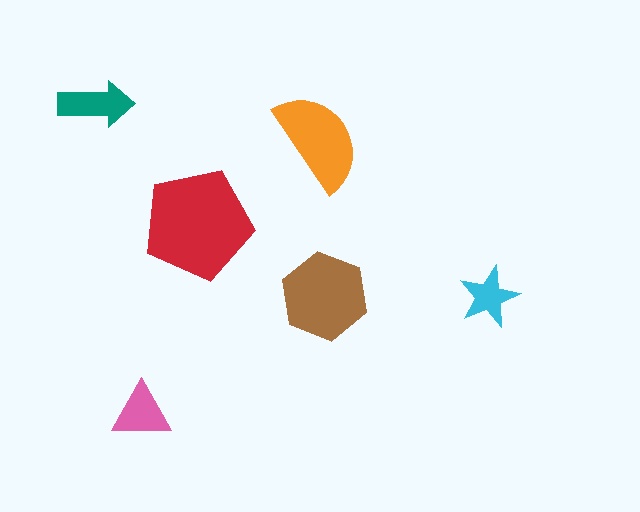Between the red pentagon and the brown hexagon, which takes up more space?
The red pentagon.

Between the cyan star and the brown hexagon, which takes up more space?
The brown hexagon.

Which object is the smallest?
The cyan star.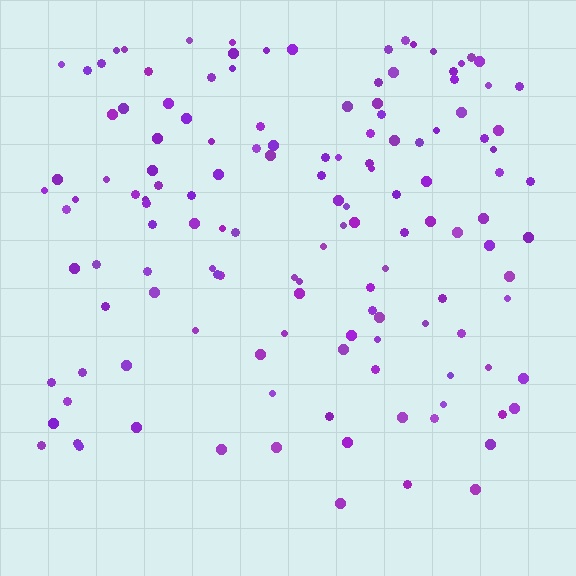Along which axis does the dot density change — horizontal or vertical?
Vertical.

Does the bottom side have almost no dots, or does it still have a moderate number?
Still a moderate number, just noticeably fewer than the top.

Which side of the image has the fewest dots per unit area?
The bottom.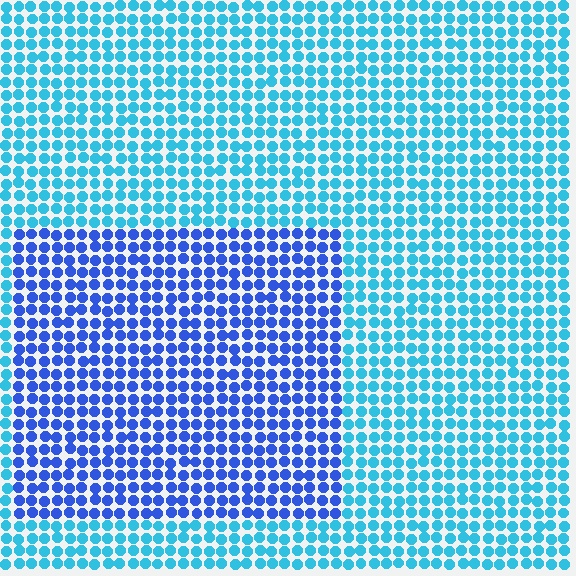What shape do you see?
I see a rectangle.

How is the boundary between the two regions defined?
The boundary is defined purely by a slight shift in hue (about 36 degrees). Spacing, size, and orientation are identical on both sides.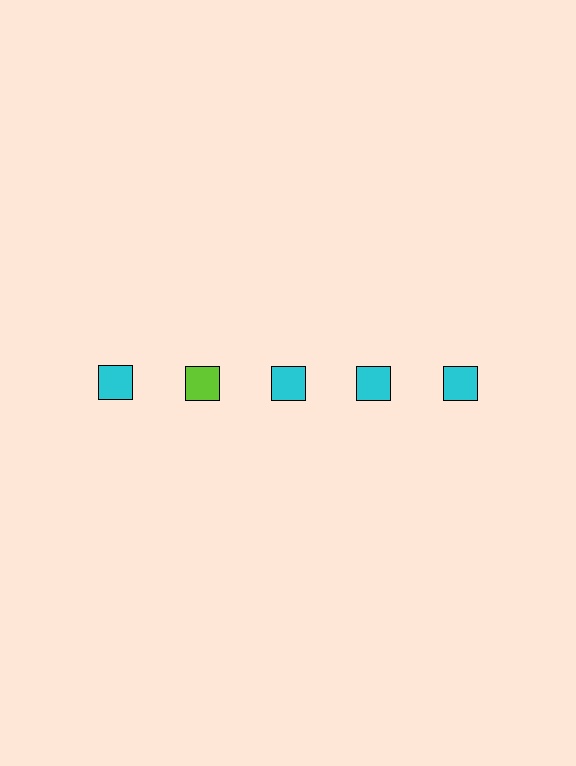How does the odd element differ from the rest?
It has a different color: lime instead of cyan.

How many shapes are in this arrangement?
There are 5 shapes arranged in a grid pattern.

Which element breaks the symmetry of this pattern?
The lime square in the top row, second from left column breaks the symmetry. All other shapes are cyan squares.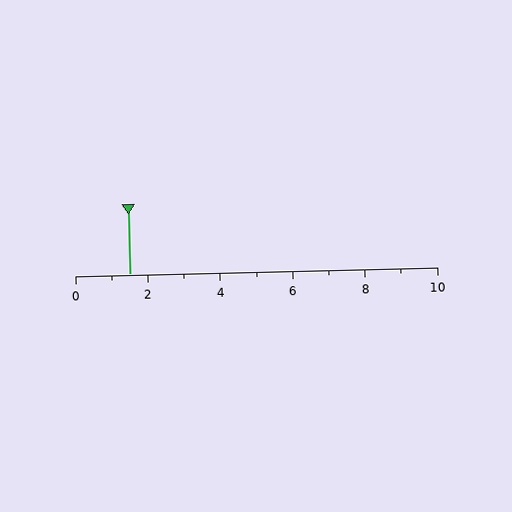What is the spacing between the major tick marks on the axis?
The major ticks are spaced 2 apart.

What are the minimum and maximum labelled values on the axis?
The axis runs from 0 to 10.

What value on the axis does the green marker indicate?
The marker indicates approximately 1.5.